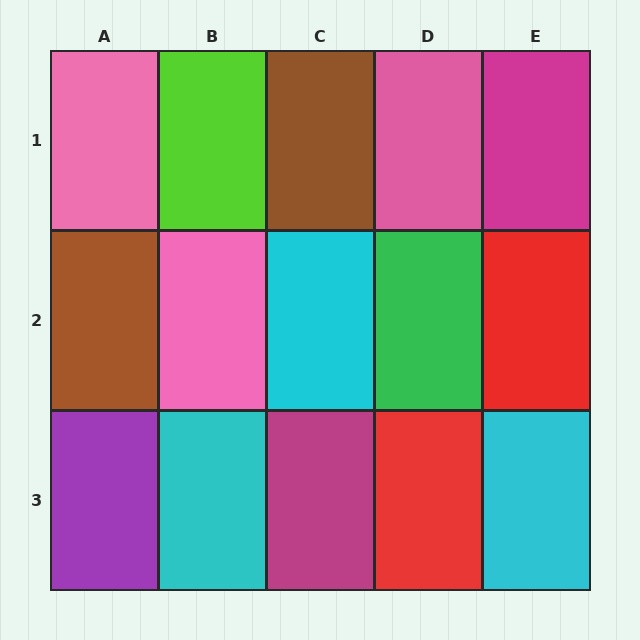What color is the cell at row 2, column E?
Red.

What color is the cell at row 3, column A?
Purple.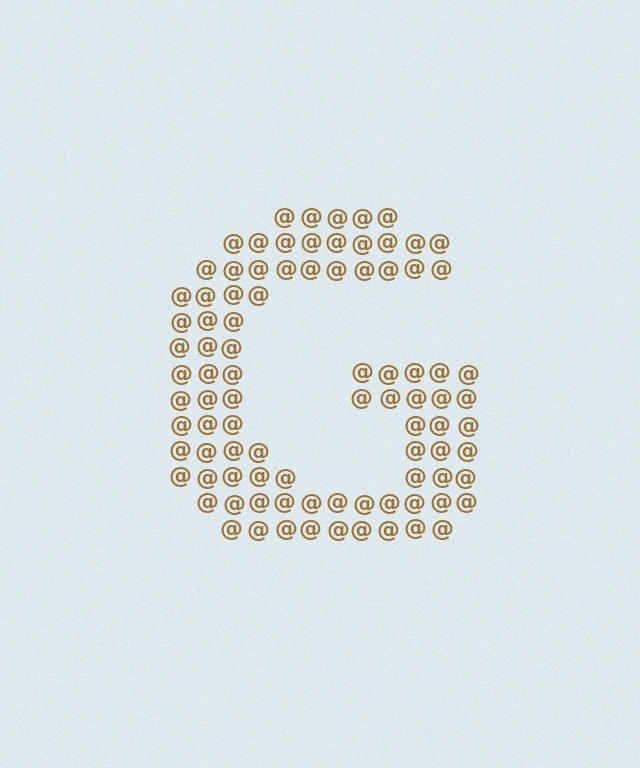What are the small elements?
The small elements are at signs.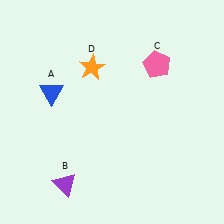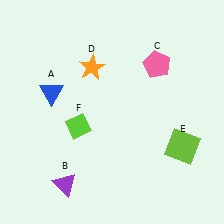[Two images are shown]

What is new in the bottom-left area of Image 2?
A lime diamond (F) was added in the bottom-left area of Image 2.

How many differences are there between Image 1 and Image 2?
There are 2 differences between the two images.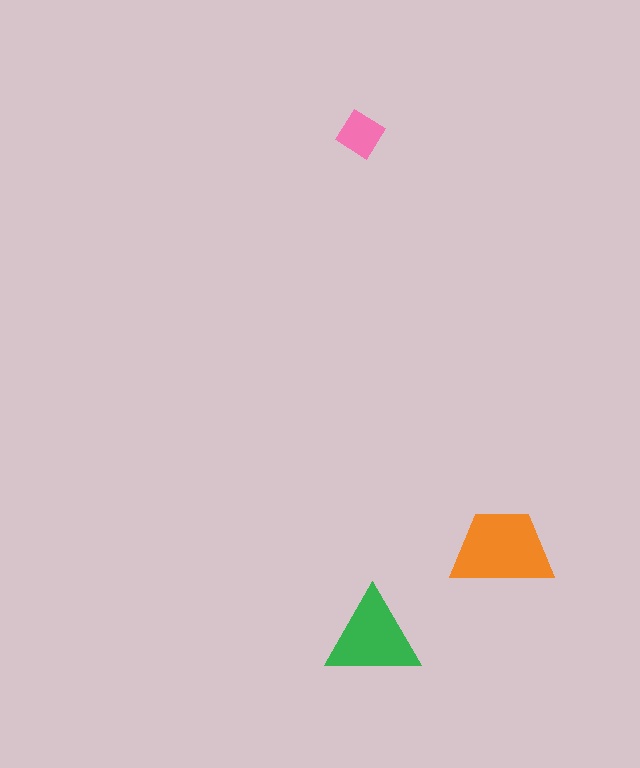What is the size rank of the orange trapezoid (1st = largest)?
1st.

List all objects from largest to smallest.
The orange trapezoid, the green triangle, the pink diamond.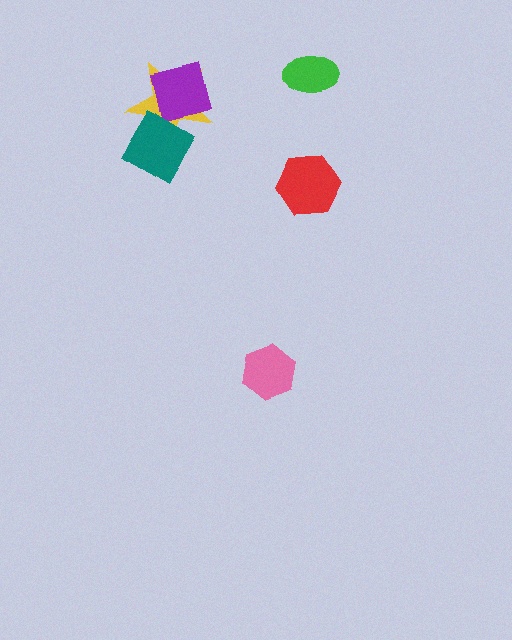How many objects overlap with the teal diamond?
2 objects overlap with the teal diamond.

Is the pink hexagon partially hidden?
No, no other shape covers it.